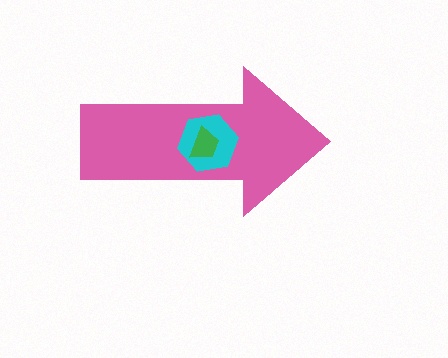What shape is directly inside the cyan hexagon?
The green trapezoid.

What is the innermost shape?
The green trapezoid.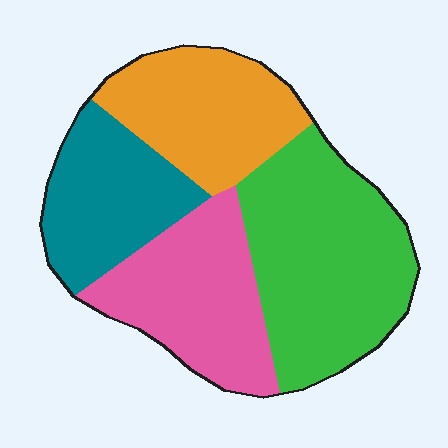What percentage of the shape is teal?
Teal covers roughly 20% of the shape.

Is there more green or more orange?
Green.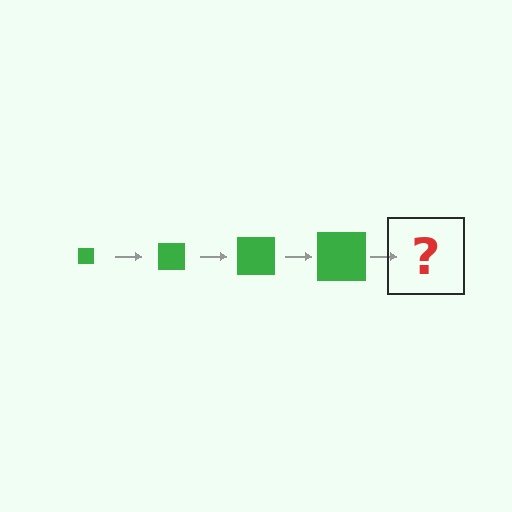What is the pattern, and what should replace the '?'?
The pattern is that the square gets progressively larger each step. The '?' should be a green square, larger than the previous one.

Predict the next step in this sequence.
The next step is a green square, larger than the previous one.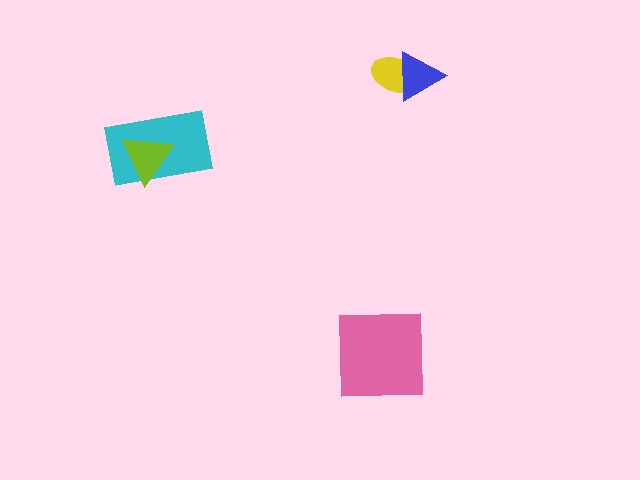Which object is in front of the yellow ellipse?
The blue triangle is in front of the yellow ellipse.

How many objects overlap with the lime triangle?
1 object overlaps with the lime triangle.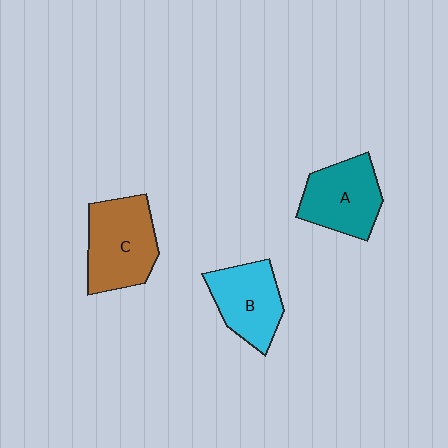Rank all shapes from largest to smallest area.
From largest to smallest: C (brown), A (teal), B (cyan).